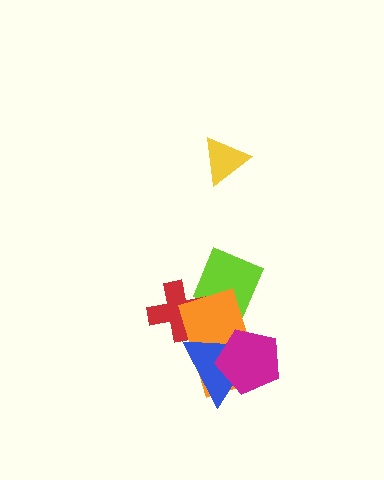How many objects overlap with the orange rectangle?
4 objects overlap with the orange rectangle.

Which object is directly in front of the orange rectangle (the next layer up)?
The blue triangle is directly in front of the orange rectangle.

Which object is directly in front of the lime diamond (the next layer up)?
The red cross is directly in front of the lime diamond.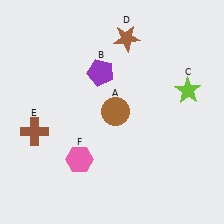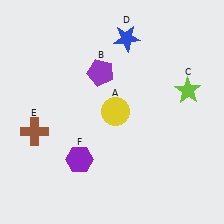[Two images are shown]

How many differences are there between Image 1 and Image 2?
There are 3 differences between the two images.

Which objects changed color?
A changed from brown to yellow. D changed from brown to blue. F changed from pink to purple.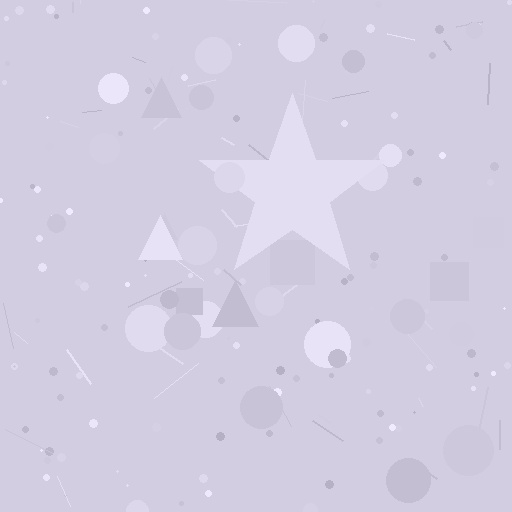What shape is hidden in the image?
A star is hidden in the image.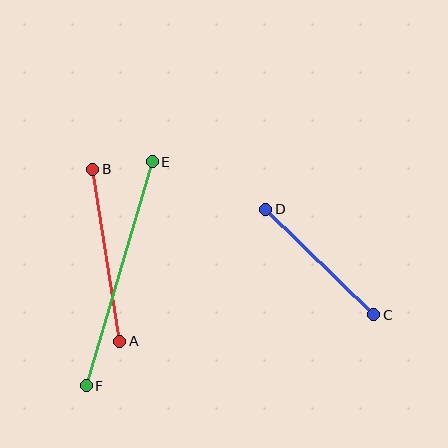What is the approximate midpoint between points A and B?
The midpoint is at approximately (106, 255) pixels.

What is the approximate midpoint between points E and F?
The midpoint is at approximately (119, 274) pixels.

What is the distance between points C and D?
The distance is approximately 151 pixels.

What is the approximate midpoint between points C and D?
The midpoint is at approximately (320, 262) pixels.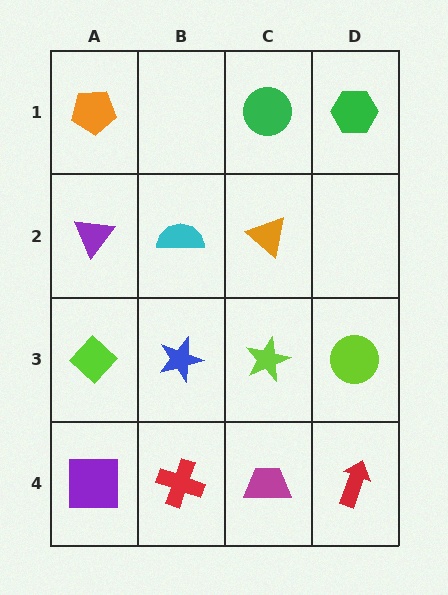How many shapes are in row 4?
4 shapes.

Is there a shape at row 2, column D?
No, that cell is empty.